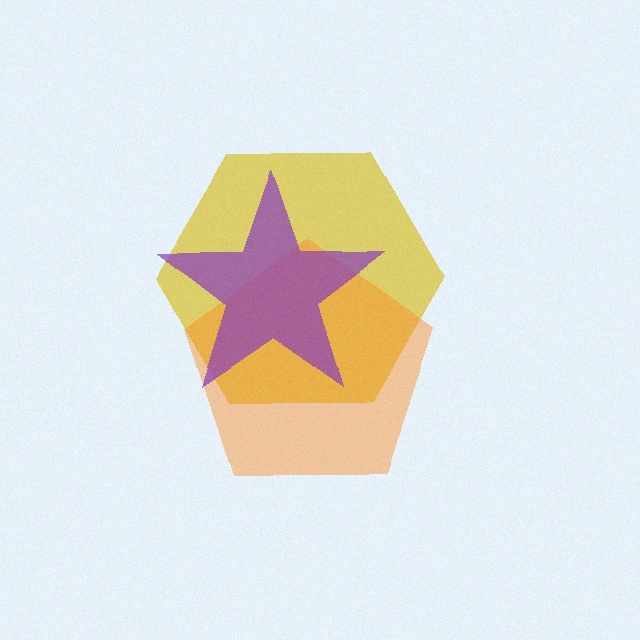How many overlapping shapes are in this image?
There are 3 overlapping shapes in the image.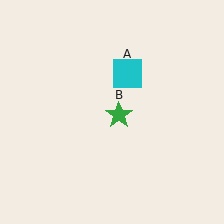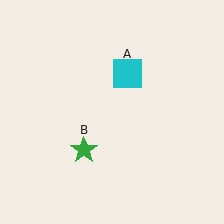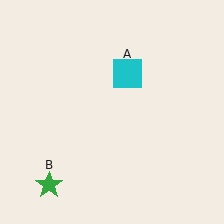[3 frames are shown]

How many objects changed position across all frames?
1 object changed position: green star (object B).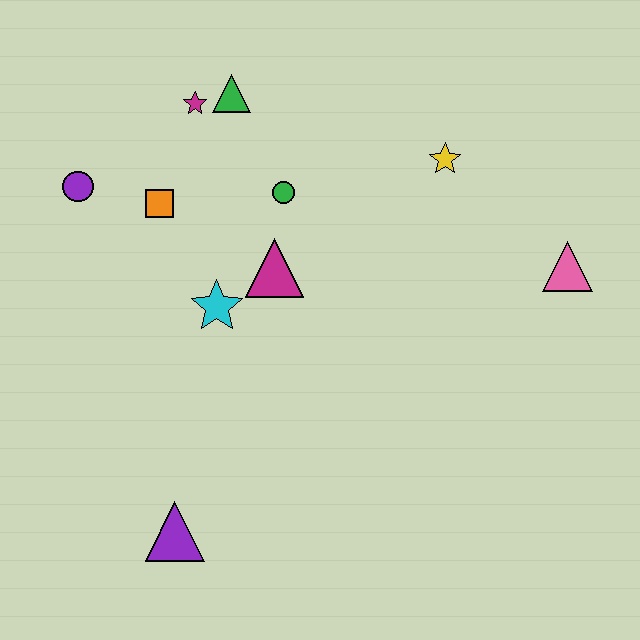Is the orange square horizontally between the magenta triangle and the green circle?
No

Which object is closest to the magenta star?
The green triangle is closest to the magenta star.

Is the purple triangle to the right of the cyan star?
No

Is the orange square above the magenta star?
No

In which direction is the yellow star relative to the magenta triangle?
The yellow star is to the right of the magenta triangle.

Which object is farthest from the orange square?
The pink triangle is farthest from the orange square.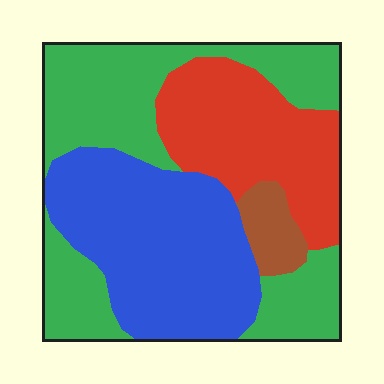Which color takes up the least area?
Brown, at roughly 5%.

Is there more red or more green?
Green.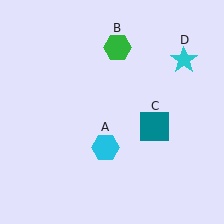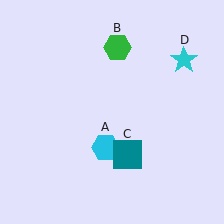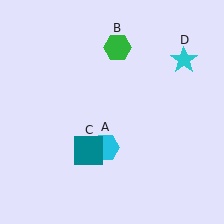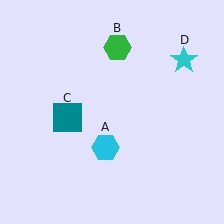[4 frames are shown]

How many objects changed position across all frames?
1 object changed position: teal square (object C).